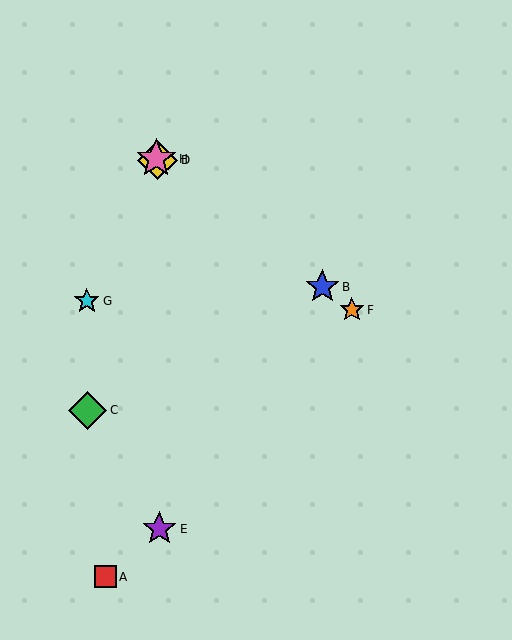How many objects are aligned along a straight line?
4 objects (B, D, F, H) are aligned along a straight line.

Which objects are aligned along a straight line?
Objects B, D, F, H are aligned along a straight line.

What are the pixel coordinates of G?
Object G is at (87, 301).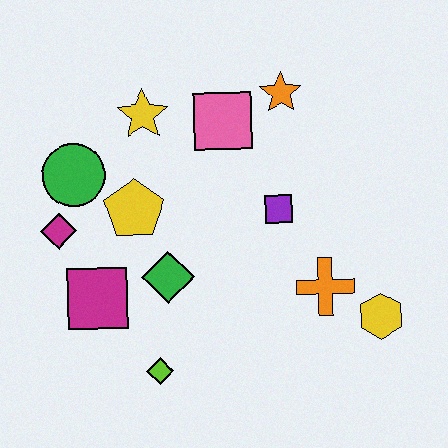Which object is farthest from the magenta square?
The yellow hexagon is farthest from the magenta square.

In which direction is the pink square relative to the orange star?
The pink square is to the left of the orange star.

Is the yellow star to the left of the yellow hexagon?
Yes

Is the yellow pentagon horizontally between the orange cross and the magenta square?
Yes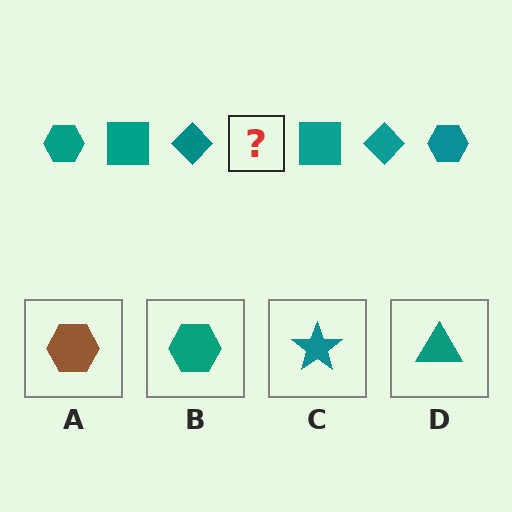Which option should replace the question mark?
Option B.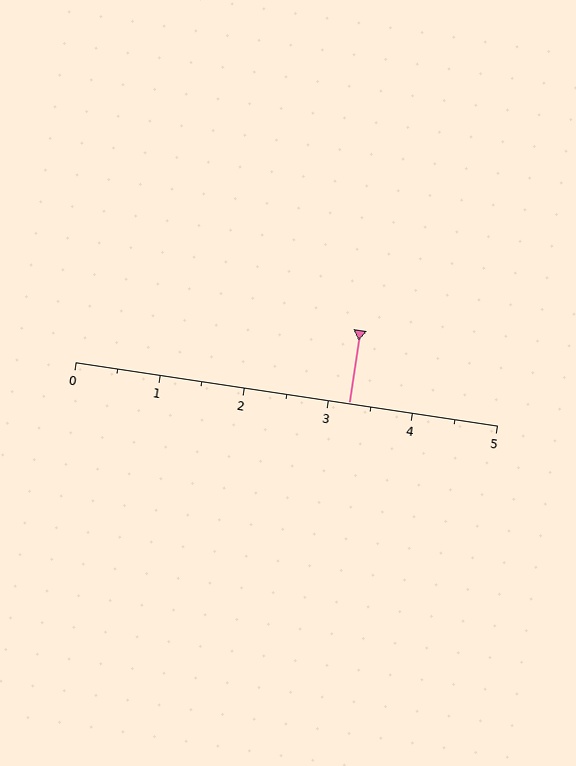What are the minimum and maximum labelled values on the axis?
The axis runs from 0 to 5.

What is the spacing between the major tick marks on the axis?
The major ticks are spaced 1 apart.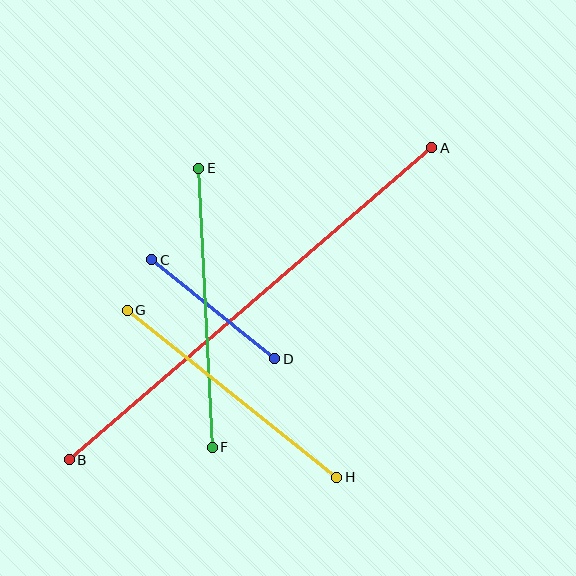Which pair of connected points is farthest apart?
Points A and B are farthest apart.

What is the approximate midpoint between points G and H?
The midpoint is at approximately (232, 394) pixels.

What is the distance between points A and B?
The distance is approximately 478 pixels.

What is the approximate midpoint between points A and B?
The midpoint is at approximately (251, 304) pixels.